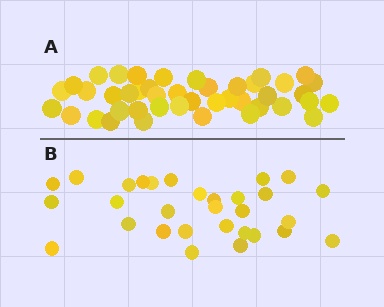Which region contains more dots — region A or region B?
Region A (the top region) has more dots.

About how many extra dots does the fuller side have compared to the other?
Region A has approximately 15 more dots than region B.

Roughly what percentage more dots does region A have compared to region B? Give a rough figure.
About 45% more.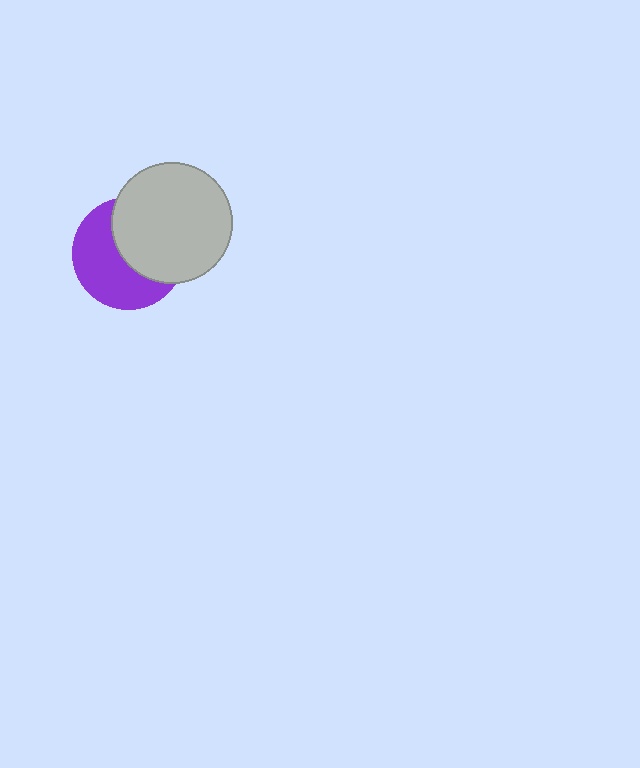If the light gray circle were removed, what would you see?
You would see the complete purple circle.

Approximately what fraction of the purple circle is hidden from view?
Roughly 48% of the purple circle is hidden behind the light gray circle.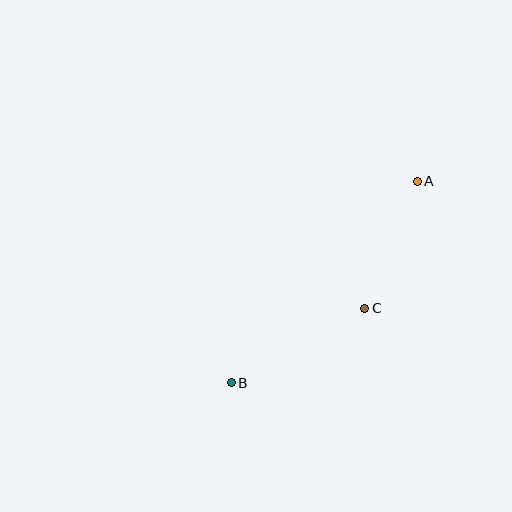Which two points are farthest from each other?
Points A and B are farthest from each other.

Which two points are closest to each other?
Points A and C are closest to each other.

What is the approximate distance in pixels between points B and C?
The distance between B and C is approximately 153 pixels.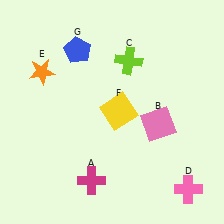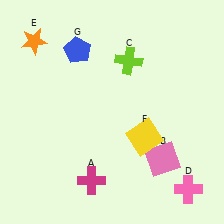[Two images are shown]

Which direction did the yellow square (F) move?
The yellow square (F) moved down.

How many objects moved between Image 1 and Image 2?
3 objects moved between the two images.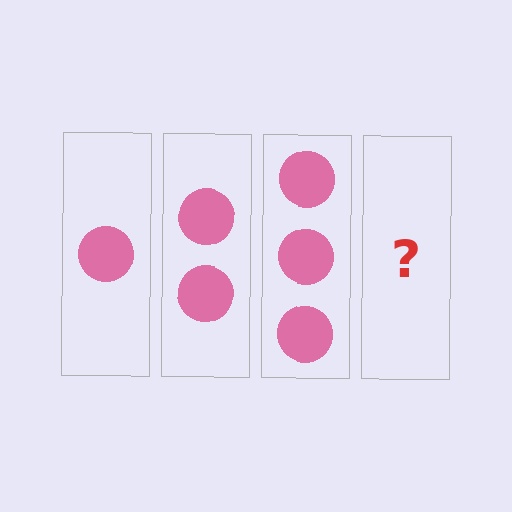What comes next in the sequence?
The next element should be 4 circles.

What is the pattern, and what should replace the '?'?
The pattern is that each step adds one more circle. The '?' should be 4 circles.